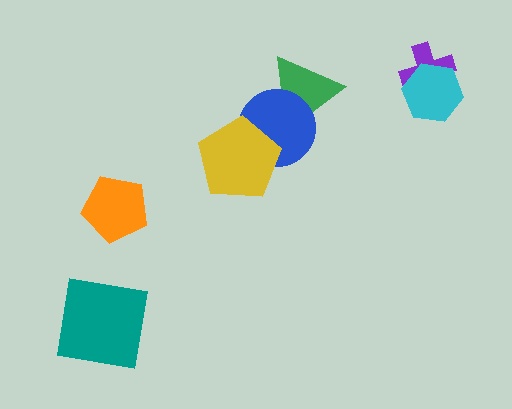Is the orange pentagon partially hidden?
No, no other shape covers it.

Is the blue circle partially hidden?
Yes, it is partially covered by another shape.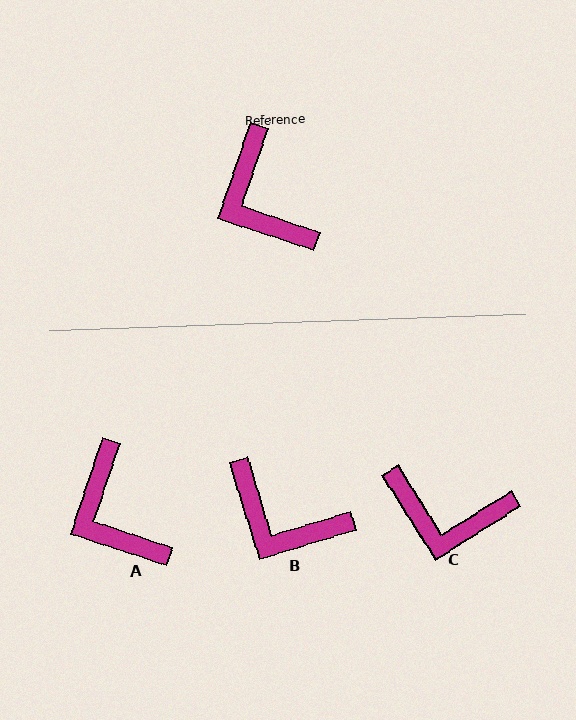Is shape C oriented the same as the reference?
No, it is off by about 50 degrees.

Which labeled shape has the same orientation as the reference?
A.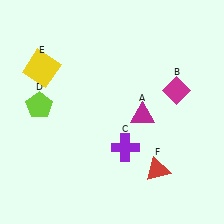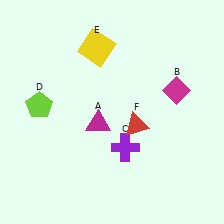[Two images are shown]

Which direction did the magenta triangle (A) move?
The magenta triangle (A) moved left.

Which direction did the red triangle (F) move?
The red triangle (F) moved up.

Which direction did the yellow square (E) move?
The yellow square (E) moved right.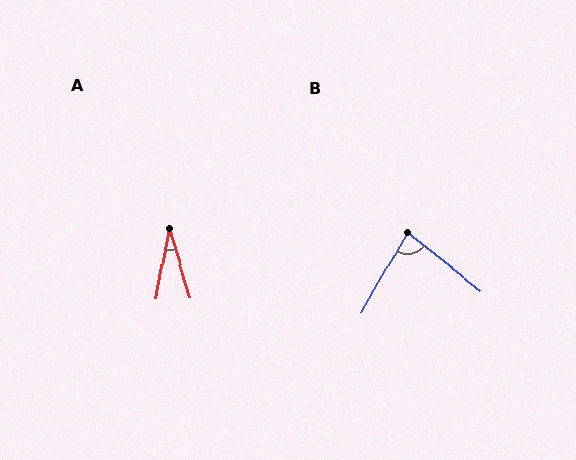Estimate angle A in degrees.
Approximately 27 degrees.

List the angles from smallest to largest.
A (27°), B (81°).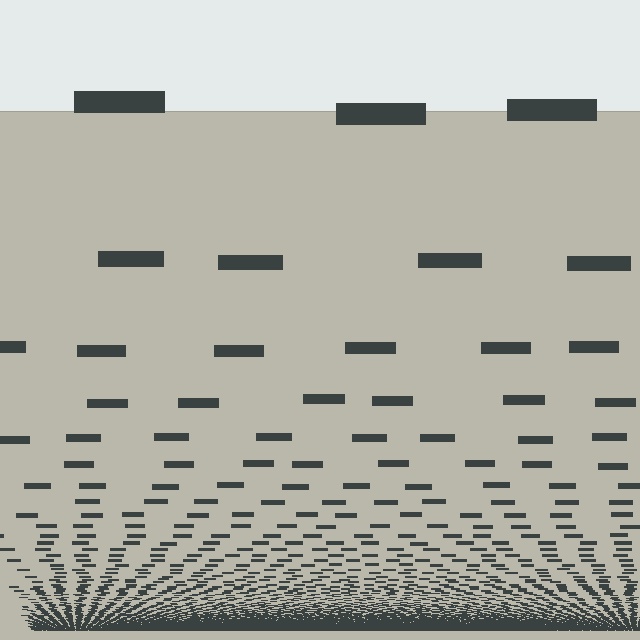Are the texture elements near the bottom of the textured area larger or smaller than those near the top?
Smaller. The gradient is inverted — elements near the bottom are smaller and denser.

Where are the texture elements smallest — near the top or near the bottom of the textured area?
Near the bottom.